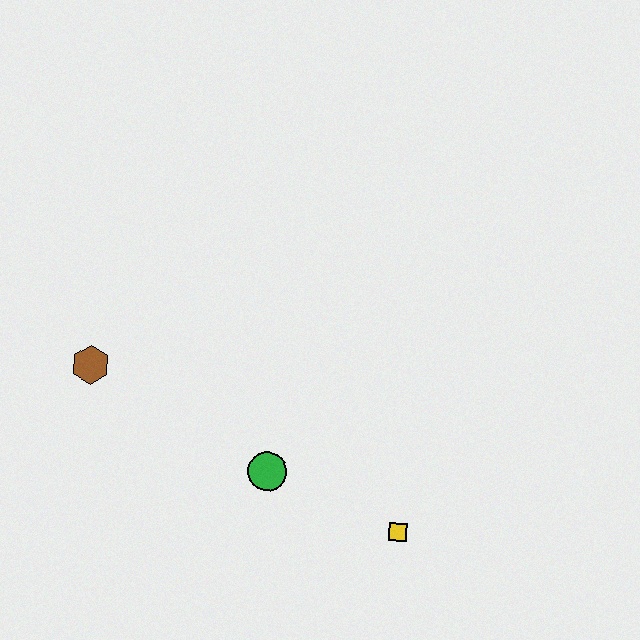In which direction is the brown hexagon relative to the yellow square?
The brown hexagon is to the left of the yellow square.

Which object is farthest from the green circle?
The brown hexagon is farthest from the green circle.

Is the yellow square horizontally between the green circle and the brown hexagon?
No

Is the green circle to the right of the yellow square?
No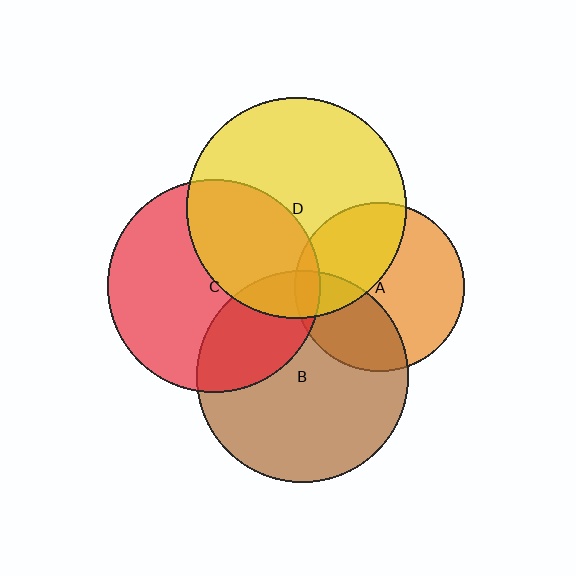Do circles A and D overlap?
Yes.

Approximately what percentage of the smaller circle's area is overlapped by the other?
Approximately 40%.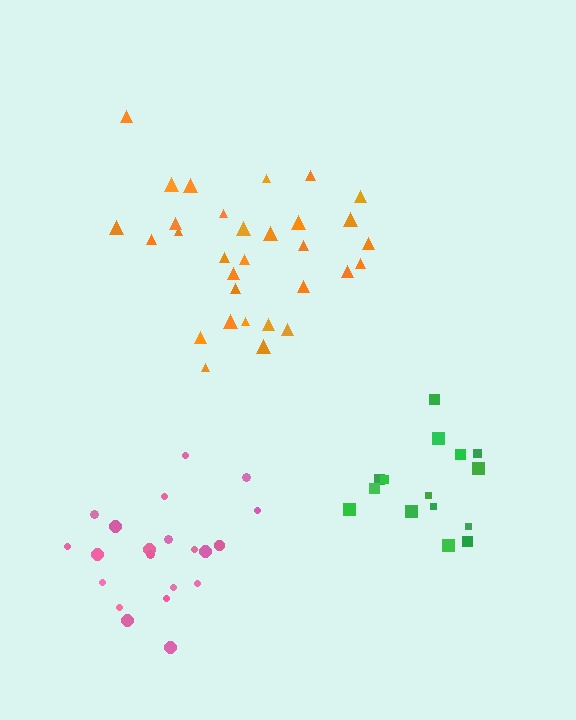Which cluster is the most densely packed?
Green.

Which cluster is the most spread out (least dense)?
Orange.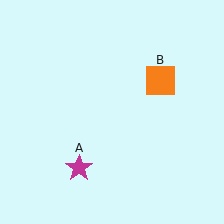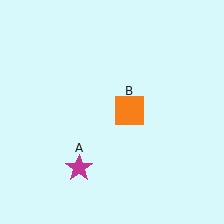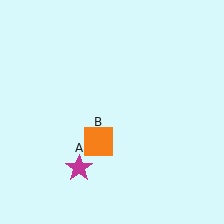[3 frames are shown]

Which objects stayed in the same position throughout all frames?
Magenta star (object A) remained stationary.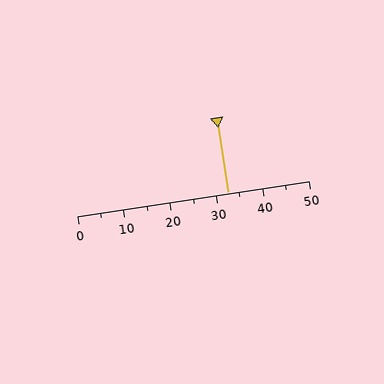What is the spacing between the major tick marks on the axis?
The major ticks are spaced 10 apart.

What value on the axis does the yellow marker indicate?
The marker indicates approximately 32.5.